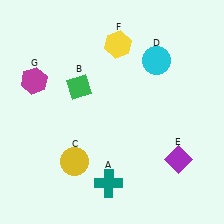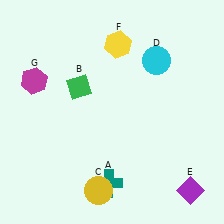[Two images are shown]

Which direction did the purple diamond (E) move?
The purple diamond (E) moved down.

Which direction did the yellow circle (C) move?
The yellow circle (C) moved down.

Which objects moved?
The objects that moved are: the yellow circle (C), the purple diamond (E).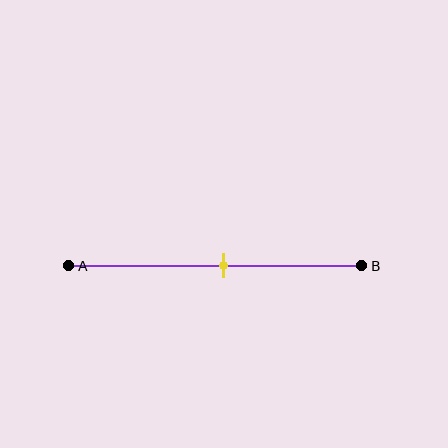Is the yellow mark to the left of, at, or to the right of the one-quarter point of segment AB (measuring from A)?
The yellow mark is to the right of the one-quarter point of segment AB.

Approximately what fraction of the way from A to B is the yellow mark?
The yellow mark is approximately 55% of the way from A to B.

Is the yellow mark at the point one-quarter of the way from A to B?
No, the mark is at about 55% from A, not at the 25% one-quarter point.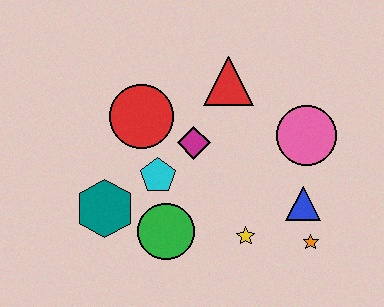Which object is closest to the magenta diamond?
The cyan pentagon is closest to the magenta diamond.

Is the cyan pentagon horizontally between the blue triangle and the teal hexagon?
Yes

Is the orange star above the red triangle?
No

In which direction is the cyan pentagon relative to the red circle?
The cyan pentagon is below the red circle.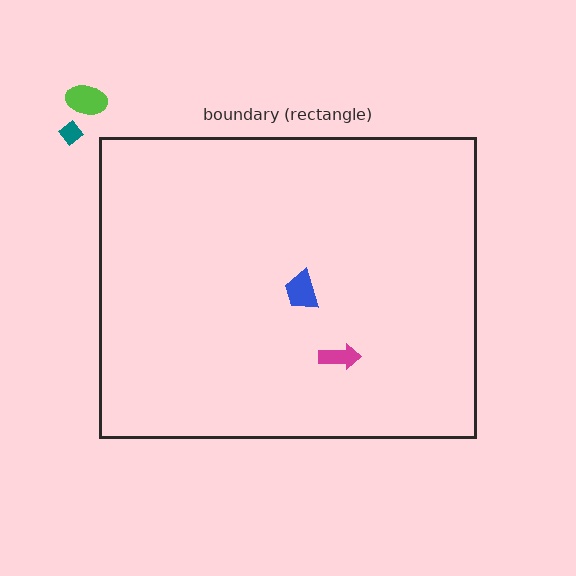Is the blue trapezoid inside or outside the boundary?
Inside.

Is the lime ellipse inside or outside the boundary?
Outside.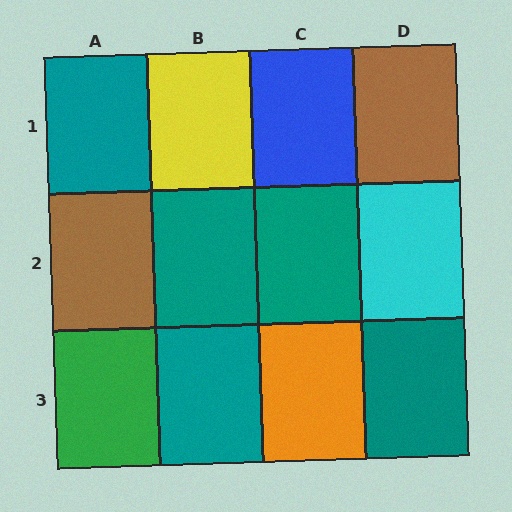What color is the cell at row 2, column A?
Brown.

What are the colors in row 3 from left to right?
Green, teal, orange, teal.